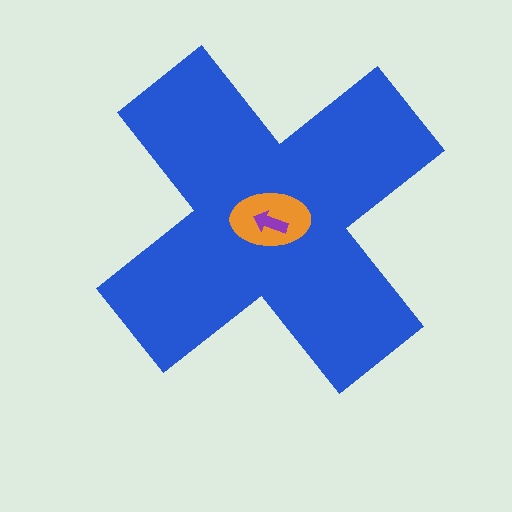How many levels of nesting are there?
3.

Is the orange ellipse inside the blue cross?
Yes.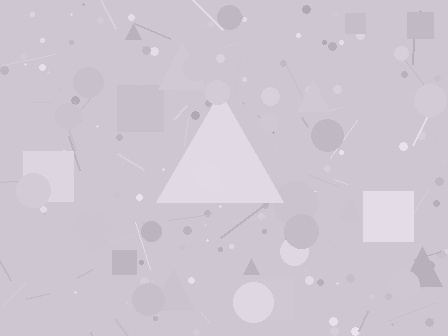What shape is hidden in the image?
A triangle is hidden in the image.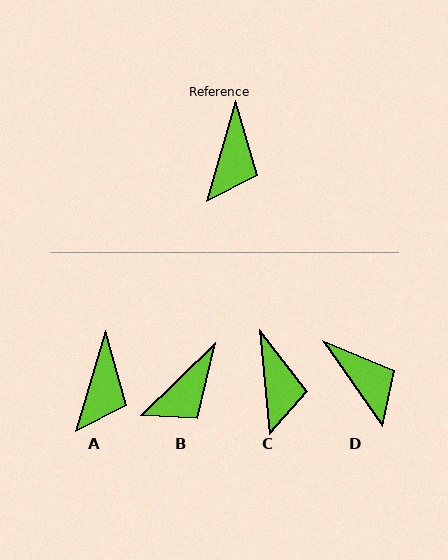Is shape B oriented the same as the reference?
No, it is off by about 30 degrees.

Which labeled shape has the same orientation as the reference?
A.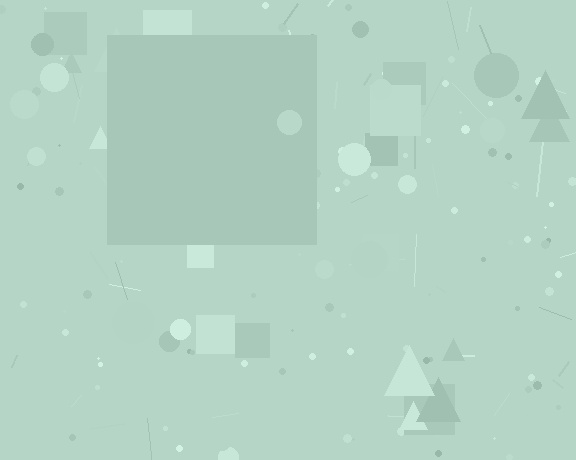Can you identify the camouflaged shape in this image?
The camouflaged shape is a square.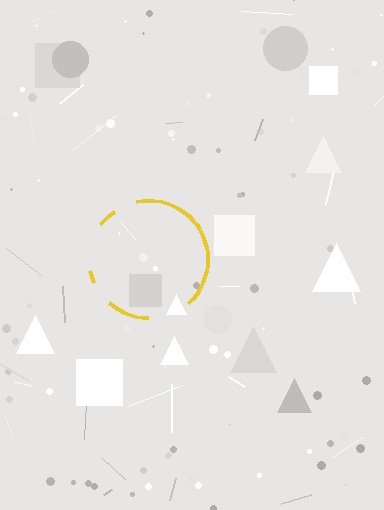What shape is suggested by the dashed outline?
The dashed outline suggests a circle.